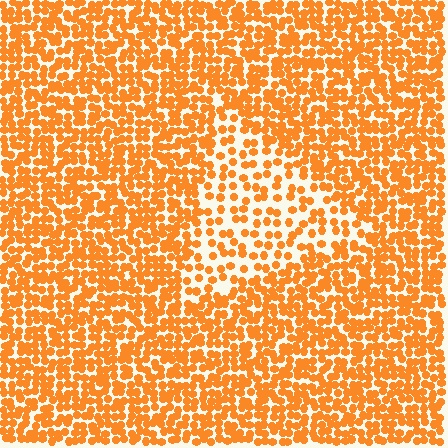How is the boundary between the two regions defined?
The boundary is defined by a change in element density (approximately 2.1x ratio). All elements are the same color, size, and shape.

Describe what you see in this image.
The image contains small orange elements arranged at two different densities. A triangle-shaped region is visible where the elements are less densely packed than the surrounding area.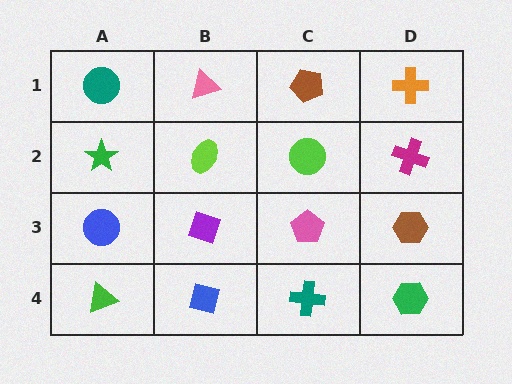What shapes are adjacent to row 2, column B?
A pink triangle (row 1, column B), a purple diamond (row 3, column B), a green star (row 2, column A), a lime circle (row 2, column C).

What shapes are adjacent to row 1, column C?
A lime circle (row 2, column C), a pink triangle (row 1, column B), an orange cross (row 1, column D).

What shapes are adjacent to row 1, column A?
A green star (row 2, column A), a pink triangle (row 1, column B).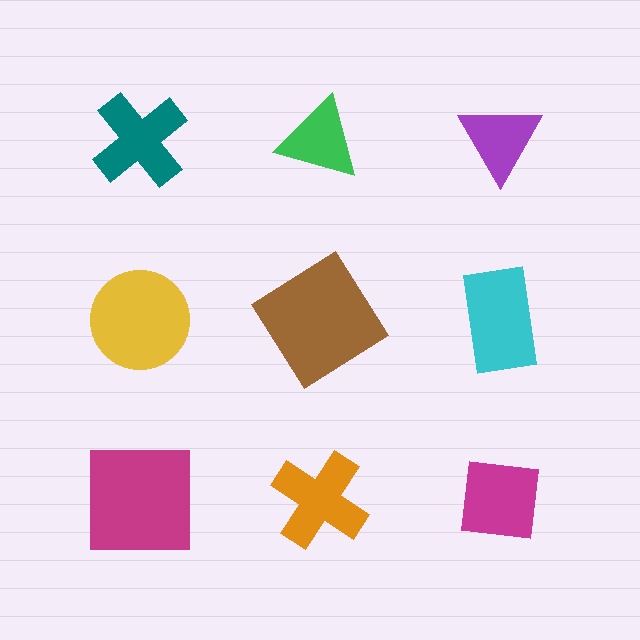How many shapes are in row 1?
3 shapes.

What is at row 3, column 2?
An orange cross.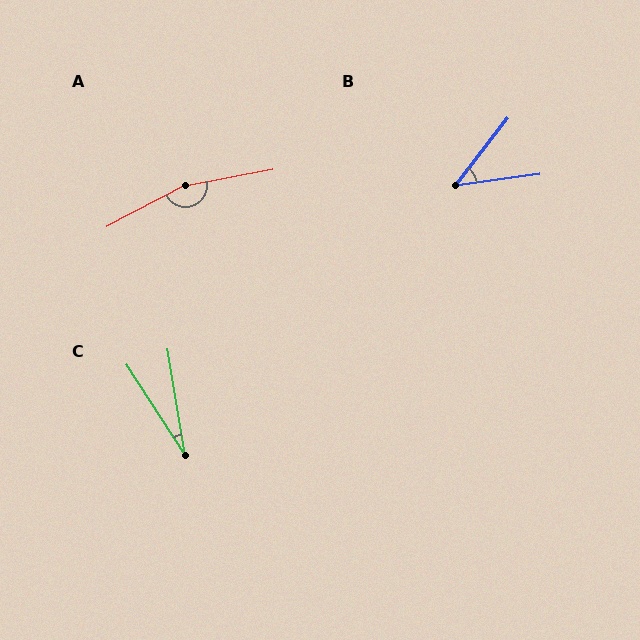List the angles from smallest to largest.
C (24°), B (44°), A (163°).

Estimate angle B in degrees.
Approximately 44 degrees.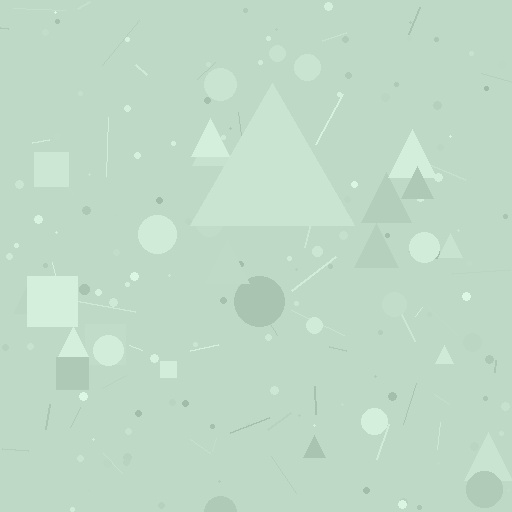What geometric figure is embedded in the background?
A triangle is embedded in the background.